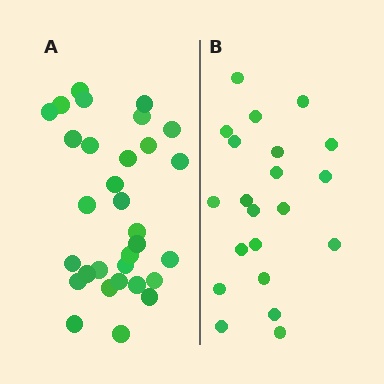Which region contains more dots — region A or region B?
Region A (the left region) has more dots.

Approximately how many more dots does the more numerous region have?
Region A has roughly 10 or so more dots than region B.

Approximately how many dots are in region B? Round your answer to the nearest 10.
About 20 dots. (The exact count is 21, which rounds to 20.)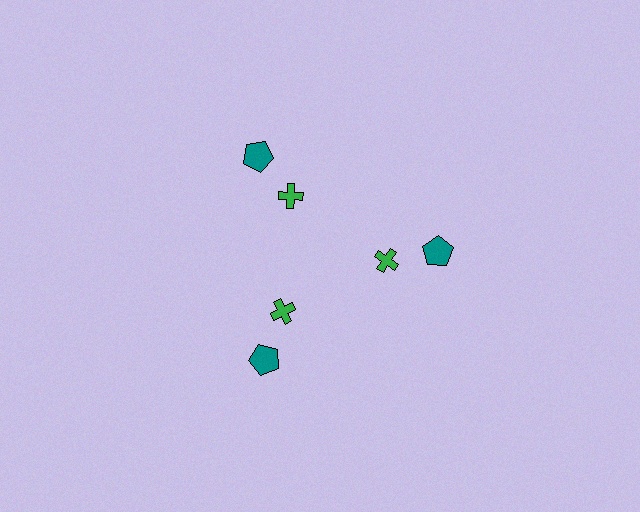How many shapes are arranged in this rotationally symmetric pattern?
There are 6 shapes, arranged in 3 groups of 2.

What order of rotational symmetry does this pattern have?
This pattern has 3-fold rotational symmetry.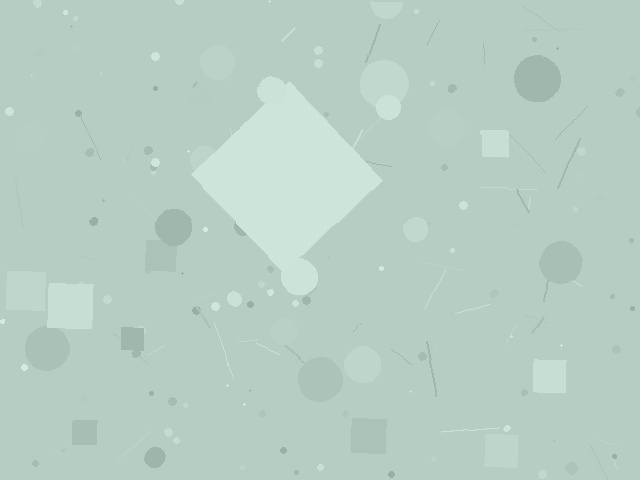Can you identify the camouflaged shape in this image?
The camouflaged shape is a diamond.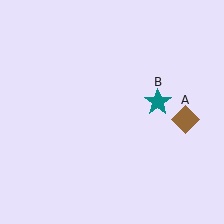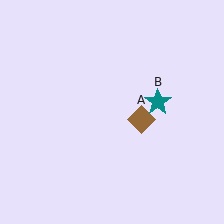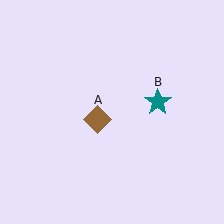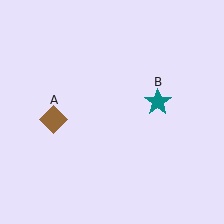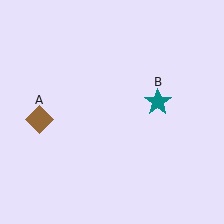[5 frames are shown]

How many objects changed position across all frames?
1 object changed position: brown diamond (object A).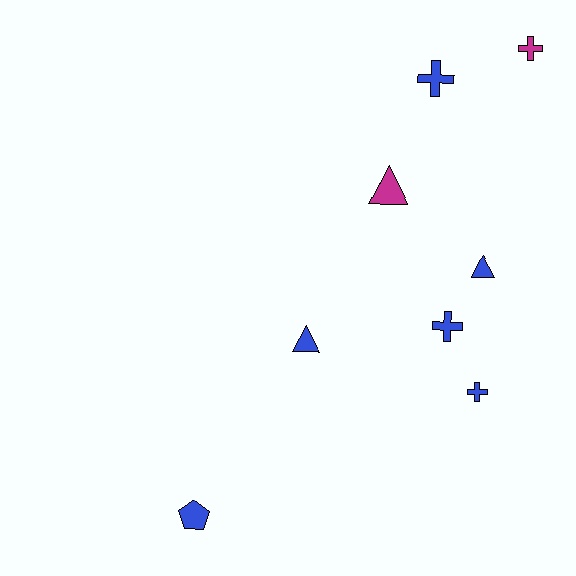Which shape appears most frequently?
Cross, with 4 objects.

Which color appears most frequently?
Blue, with 6 objects.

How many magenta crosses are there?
There is 1 magenta cross.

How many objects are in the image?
There are 8 objects.